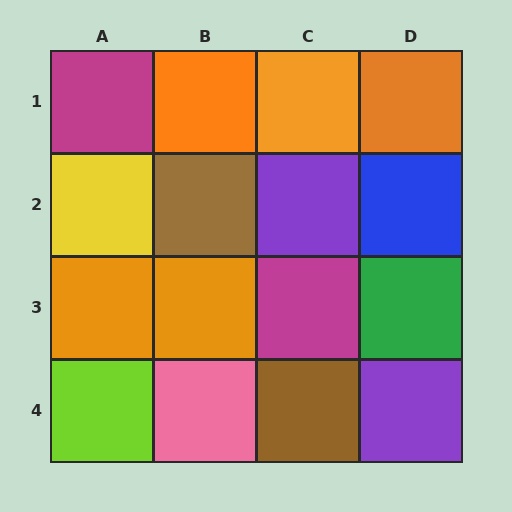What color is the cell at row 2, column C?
Purple.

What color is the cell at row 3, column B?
Orange.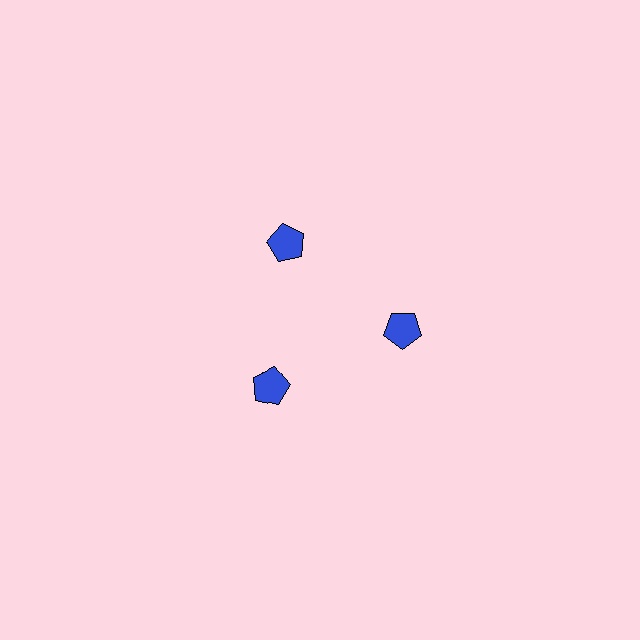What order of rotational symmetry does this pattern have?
This pattern has 3-fold rotational symmetry.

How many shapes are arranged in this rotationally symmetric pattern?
There are 3 shapes, arranged in 3 groups of 1.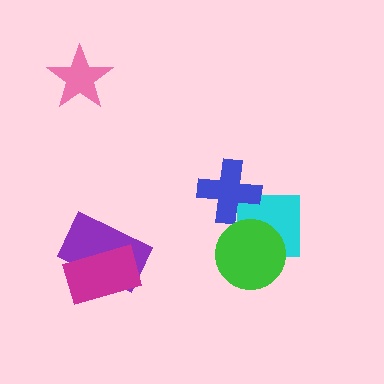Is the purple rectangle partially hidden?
Yes, it is partially covered by another shape.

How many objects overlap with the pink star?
0 objects overlap with the pink star.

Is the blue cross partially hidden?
No, no other shape covers it.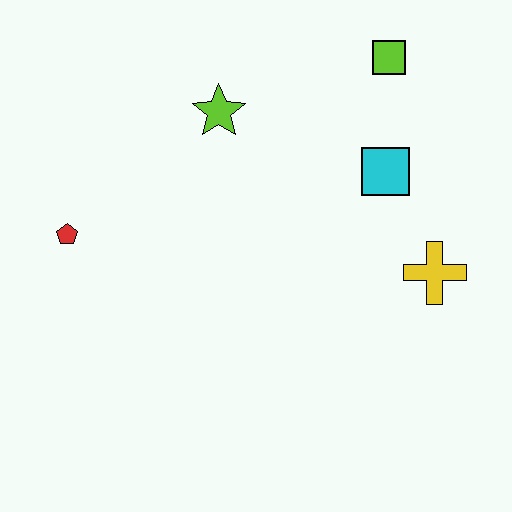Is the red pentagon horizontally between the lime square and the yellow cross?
No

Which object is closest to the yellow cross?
The cyan square is closest to the yellow cross.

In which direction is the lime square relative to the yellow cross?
The lime square is above the yellow cross.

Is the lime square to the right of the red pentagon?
Yes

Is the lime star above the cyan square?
Yes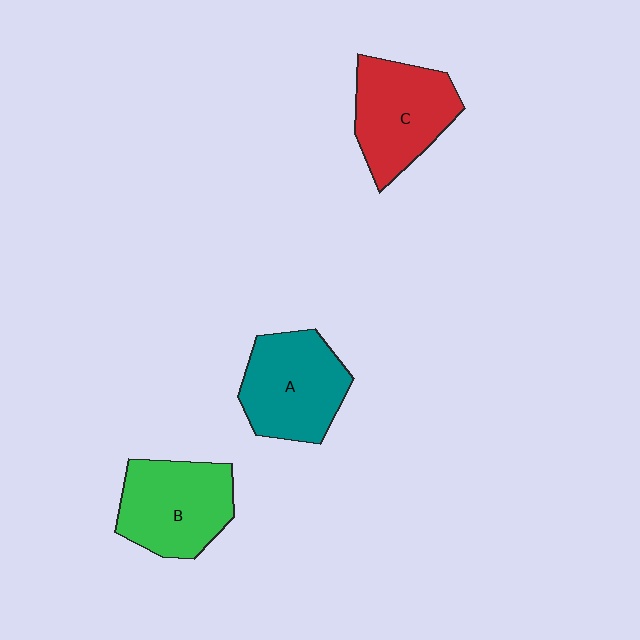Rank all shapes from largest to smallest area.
From largest to smallest: A (teal), B (green), C (red).